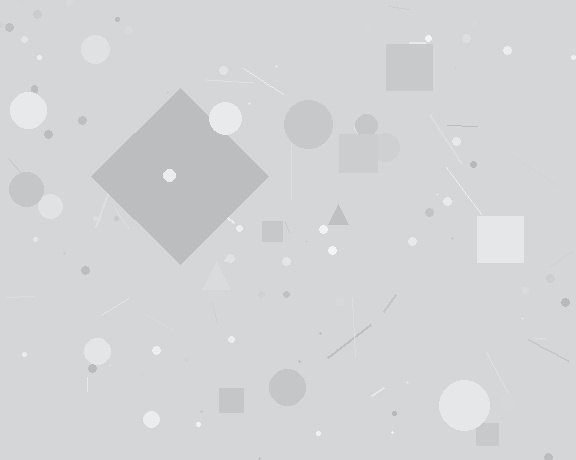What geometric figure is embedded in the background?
A diamond is embedded in the background.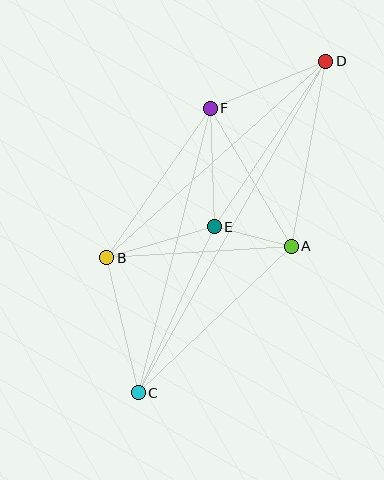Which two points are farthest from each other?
Points C and D are farthest from each other.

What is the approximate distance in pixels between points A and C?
The distance between A and C is approximately 212 pixels.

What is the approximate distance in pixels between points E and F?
The distance between E and F is approximately 119 pixels.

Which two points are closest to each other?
Points A and E are closest to each other.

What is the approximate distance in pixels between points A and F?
The distance between A and F is approximately 160 pixels.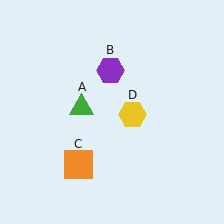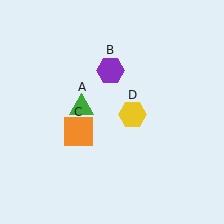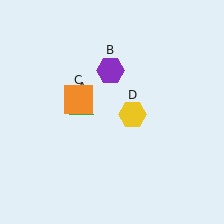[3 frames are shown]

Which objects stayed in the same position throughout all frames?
Green triangle (object A) and purple hexagon (object B) and yellow hexagon (object D) remained stationary.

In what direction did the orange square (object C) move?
The orange square (object C) moved up.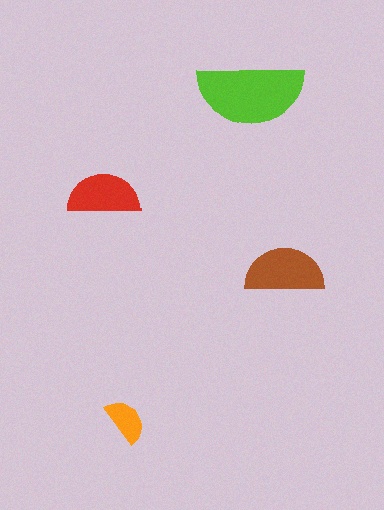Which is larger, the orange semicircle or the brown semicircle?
The brown one.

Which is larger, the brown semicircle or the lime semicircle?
The lime one.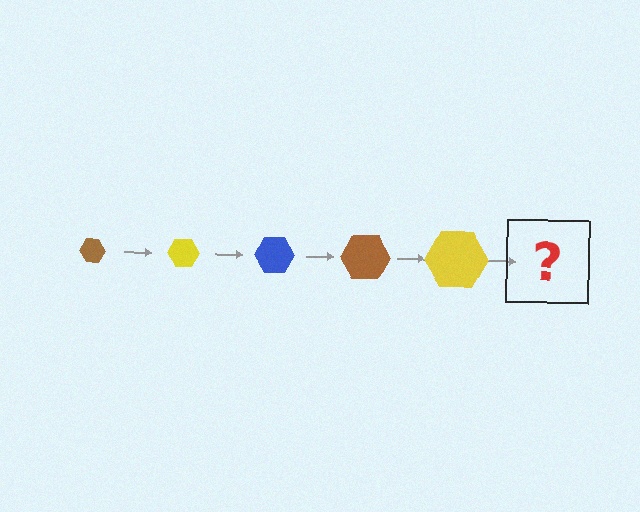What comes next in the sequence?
The next element should be a blue hexagon, larger than the previous one.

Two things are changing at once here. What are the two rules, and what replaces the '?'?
The two rules are that the hexagon grows larger each step and the color cycles through brown, yellow, and blue. The '?' should be a blue hexagon, larger than the previous one.